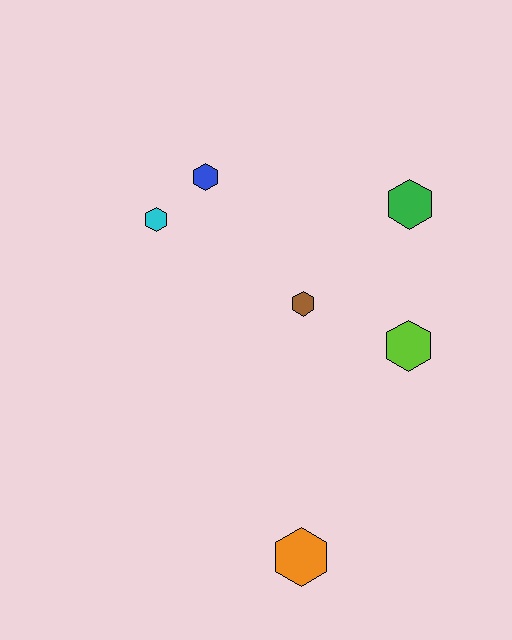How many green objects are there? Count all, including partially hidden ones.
There is 1 green object.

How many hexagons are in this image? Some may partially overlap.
There are 6 hexagons.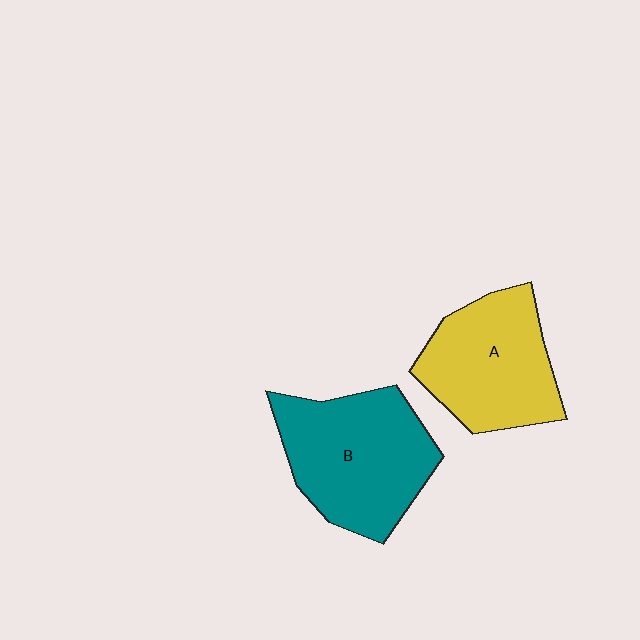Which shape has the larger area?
Shape B (teal).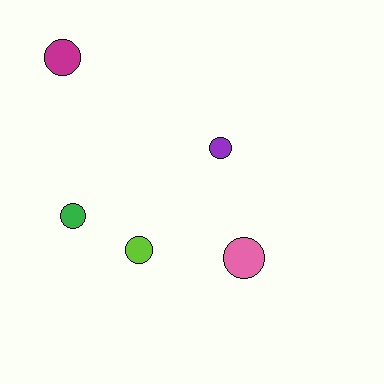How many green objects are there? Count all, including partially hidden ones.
There is 1 green object.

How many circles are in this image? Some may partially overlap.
There are 5 circles.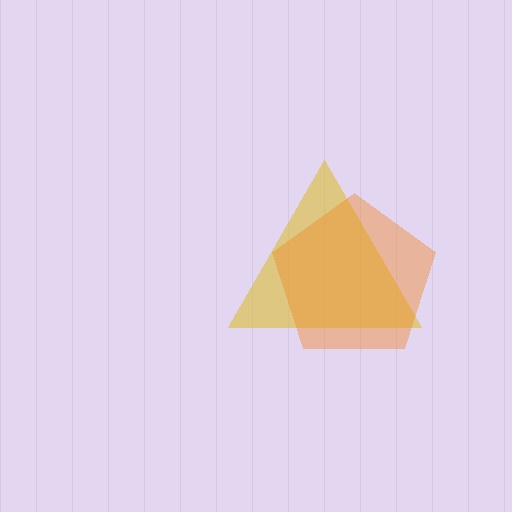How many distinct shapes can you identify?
There are 2 distinct shapes: a yellow triangle, an orange pentagon.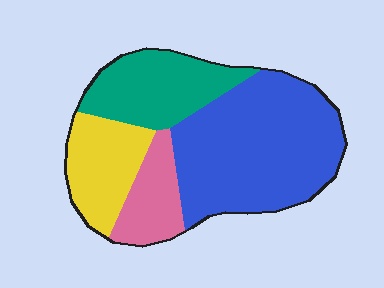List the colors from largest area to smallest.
From largest to smallest: blue, teal, yellow, pink.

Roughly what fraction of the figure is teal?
Teal takes up less than a quarter of the figure.